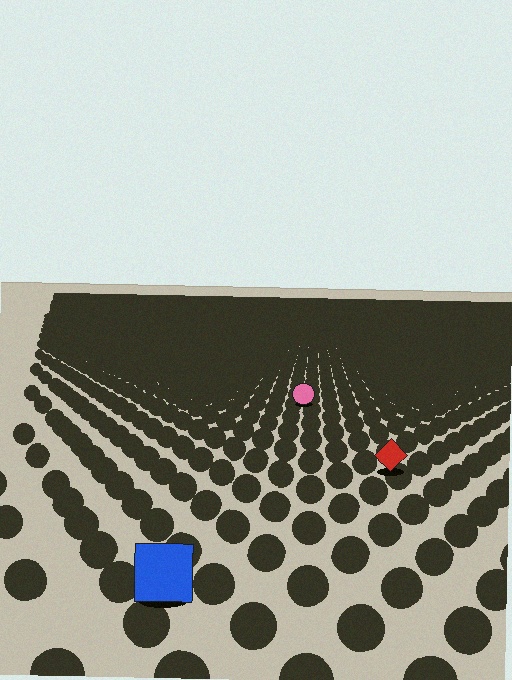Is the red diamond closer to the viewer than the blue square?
No. The blue square is closer — you can tell from the texture gradient: the ground texture is coarser near it.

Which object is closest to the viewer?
The blue square is closest. The texture marks near it are larger and more spread out.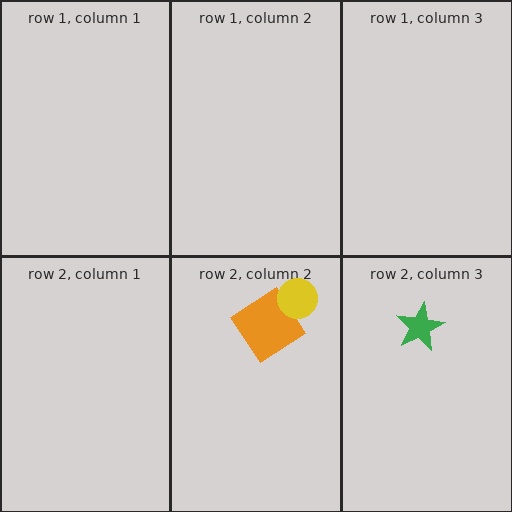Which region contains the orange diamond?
The row 2, column 2 region.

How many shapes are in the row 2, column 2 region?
2.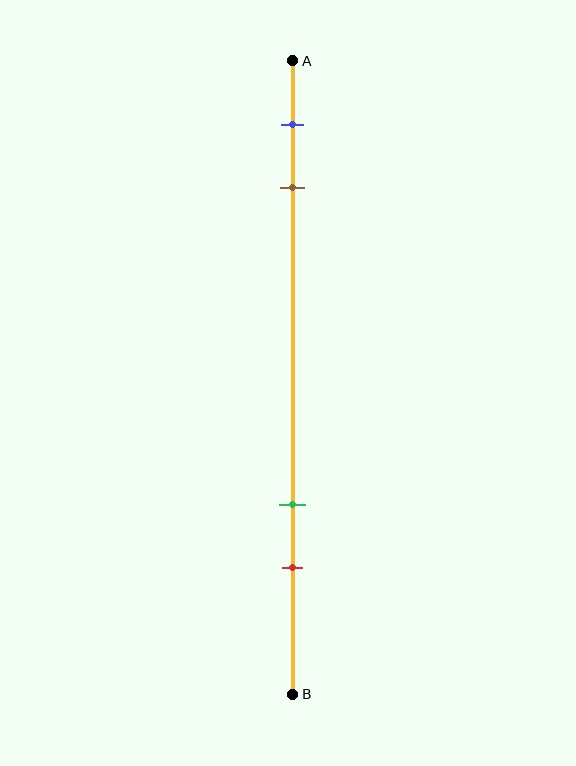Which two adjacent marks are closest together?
The blue and brown marks are the closest adjacent pair.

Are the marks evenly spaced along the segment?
No, the marks are not evenly spaced.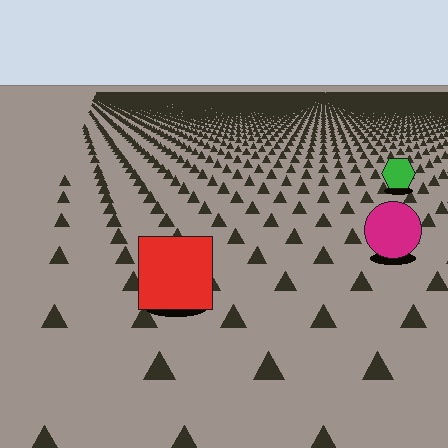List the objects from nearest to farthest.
From nearest to farthest: the red square, the magenta circle, the green hexagon.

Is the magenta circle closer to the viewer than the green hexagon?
Yes. The magenta circle is closer — you can tell from the texture gradient: the ground texture is coarser near it.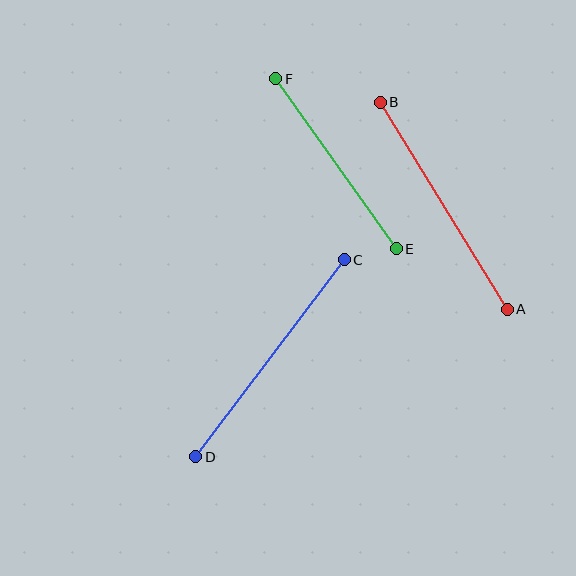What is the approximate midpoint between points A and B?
The midpoint is at approximately (444, 206) pixels.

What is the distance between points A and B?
The distance is approximately 242 pixels.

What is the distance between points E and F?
The distance is approximately 208 pixels.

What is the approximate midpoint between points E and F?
The midpoint is at approximately (336, 164) pixels.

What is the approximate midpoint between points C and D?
The midpoint is at approximately (270, 358) pixels.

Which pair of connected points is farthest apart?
Points C and D are farthest apart.